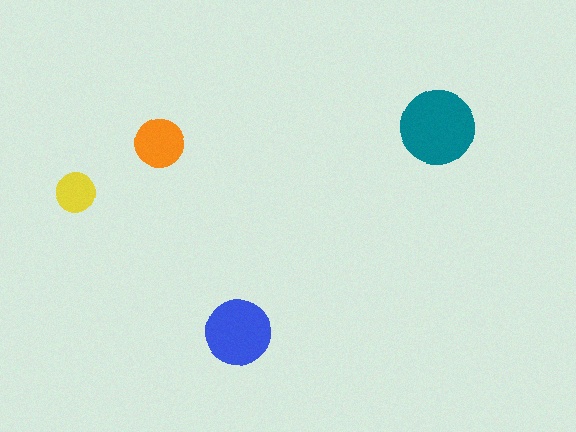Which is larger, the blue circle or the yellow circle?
The blue one.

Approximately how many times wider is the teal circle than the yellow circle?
About 2 times wider.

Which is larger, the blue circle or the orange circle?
The blue one.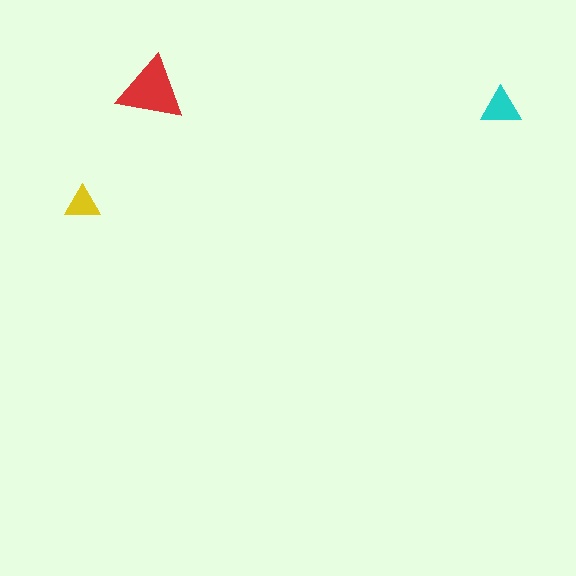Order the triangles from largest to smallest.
the red one, the cyan one, the yellow one.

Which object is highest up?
The red triangle is topmost.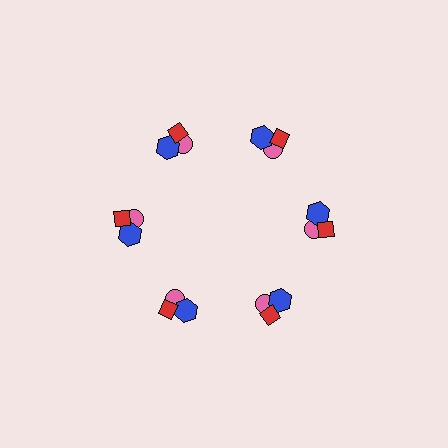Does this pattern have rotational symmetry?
Yes, this pattern has 6-fold rotational symmetry. It looks the same after rotating 60 degrees around the center.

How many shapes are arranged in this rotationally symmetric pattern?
There are 18 shapes, arranged in 6 groups of 3.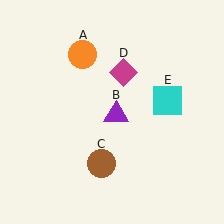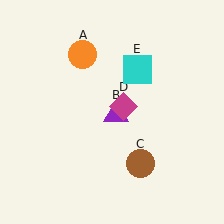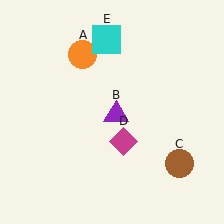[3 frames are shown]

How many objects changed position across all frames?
3 objects changed position: brown circle (object C), magenta diamond (object D), cyan square (object E).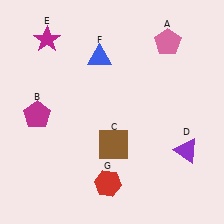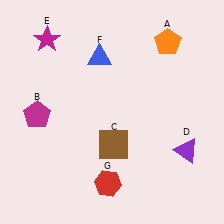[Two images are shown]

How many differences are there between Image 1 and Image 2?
There is 1 difference between the two images.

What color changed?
The pentagon (A) changed from pink in Image 1 to orange in Image 2.